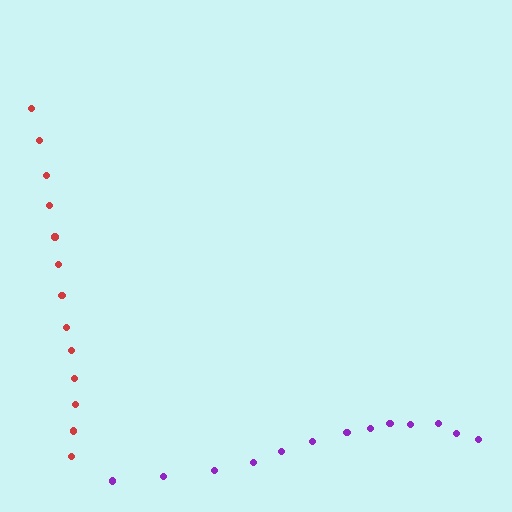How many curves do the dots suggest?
There are 2 distinct paths.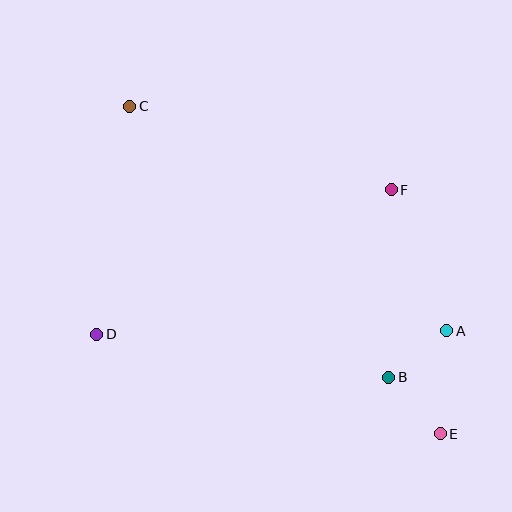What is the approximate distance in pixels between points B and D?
The distance between B and D is approximately 295 pixels.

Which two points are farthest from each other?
Points C and E are farthest from each other.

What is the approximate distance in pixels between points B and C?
The distance between B and C is approximately 375 pixels.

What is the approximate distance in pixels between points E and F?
The distance between E and F is approximately 249 pixels.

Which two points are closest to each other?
Points A and B are closest to each other.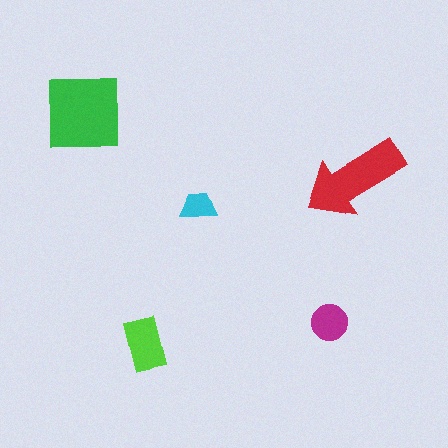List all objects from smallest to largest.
The cyan trapezoid, the magenta circle, the lime rectangle, the red arrow, the green square.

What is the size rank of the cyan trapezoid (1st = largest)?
5th.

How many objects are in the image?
There are 5 objects in the image.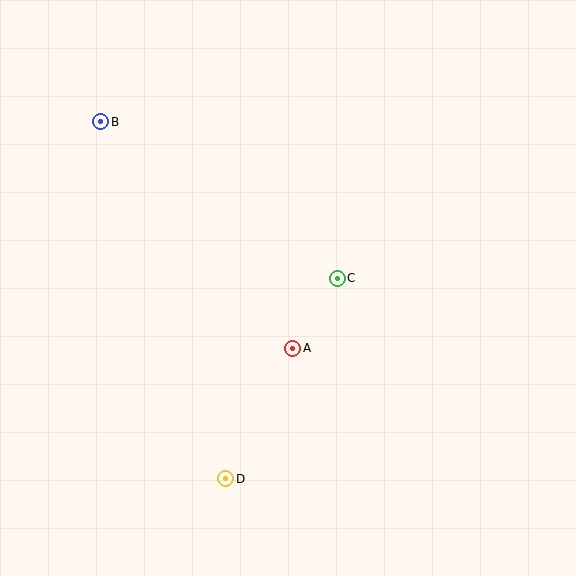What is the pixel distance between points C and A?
The distance between C and A is 83 pixels.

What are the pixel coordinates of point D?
Point D is at (226, 479).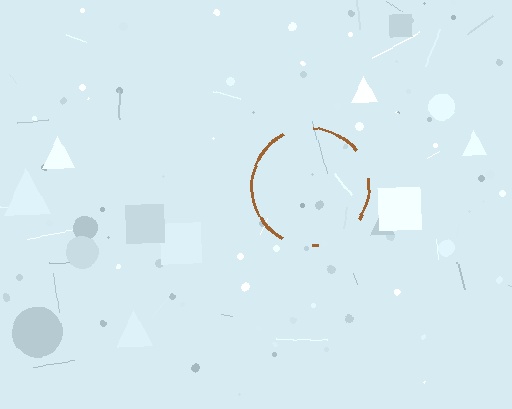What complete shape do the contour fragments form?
The contour fragments form a circle.